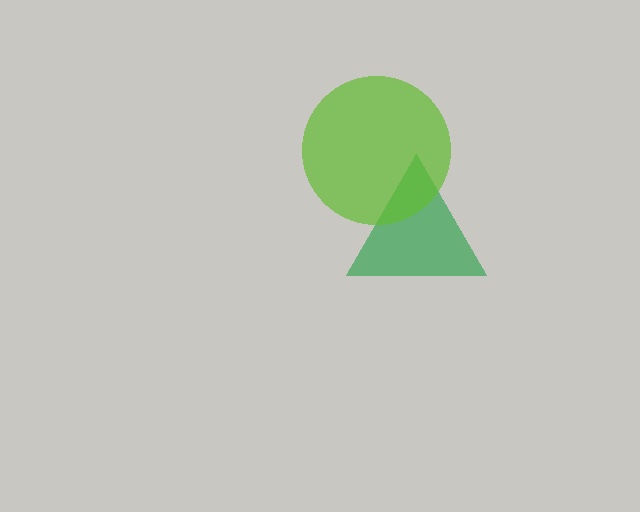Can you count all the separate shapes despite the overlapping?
Yes, there are 2 separate shapes.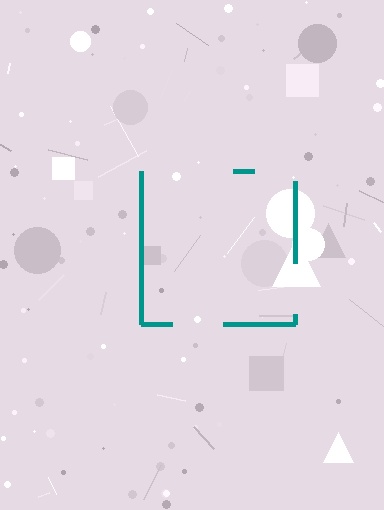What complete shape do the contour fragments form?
The contour fragments form a square.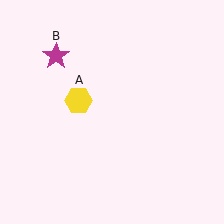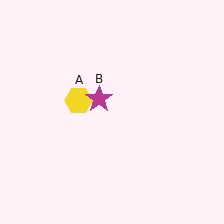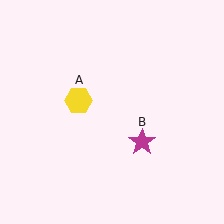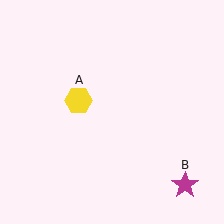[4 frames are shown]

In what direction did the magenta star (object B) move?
The magenta star (object B) moved down and to the right.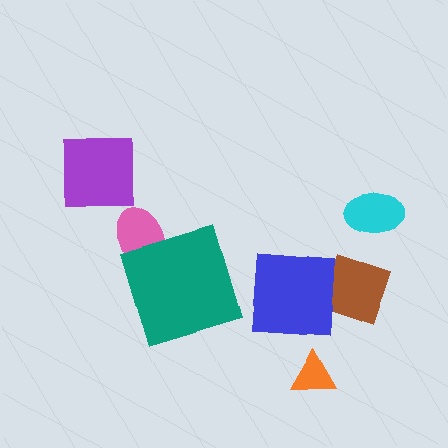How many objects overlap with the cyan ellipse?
0 objects overlap with the cyan ellipse.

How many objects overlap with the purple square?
0 objects overlap with the purple square.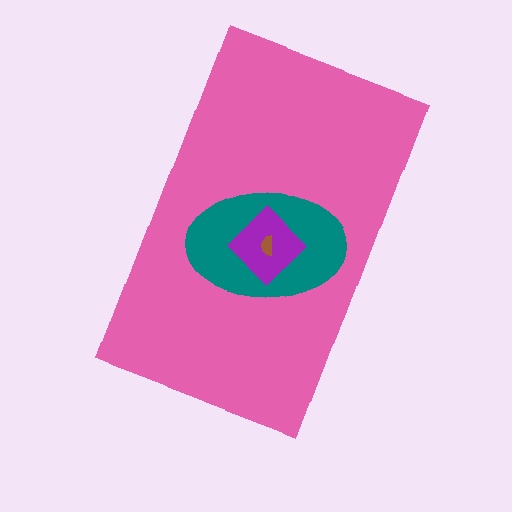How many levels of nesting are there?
4.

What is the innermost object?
The brown semicircle.